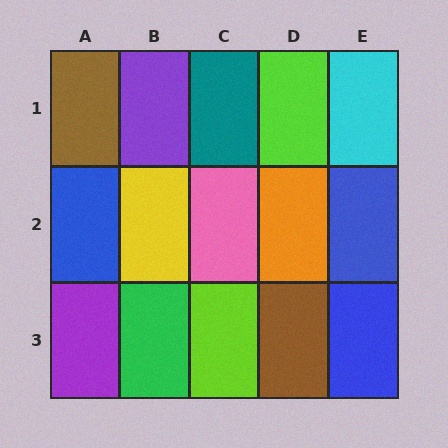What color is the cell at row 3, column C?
Lime.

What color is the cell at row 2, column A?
Blue.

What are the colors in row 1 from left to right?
Brown, purple, teal, lime, cyan.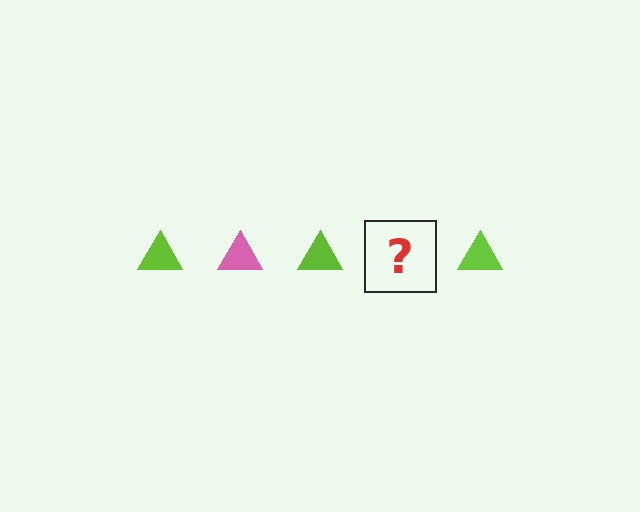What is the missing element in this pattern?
The missing element is a pink triangle.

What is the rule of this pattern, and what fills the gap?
The rule is that the pattern cycles through lime, pink triangles. The gap should be filled with a pink triangle.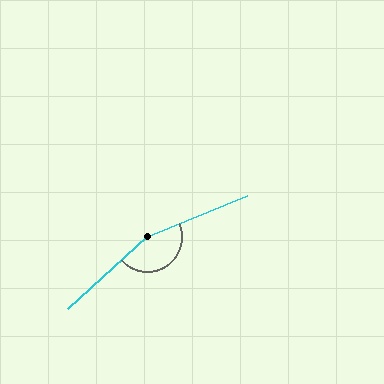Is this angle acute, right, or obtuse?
It is obtuse.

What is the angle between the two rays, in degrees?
Approximately 160 degrees.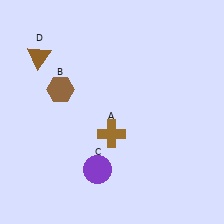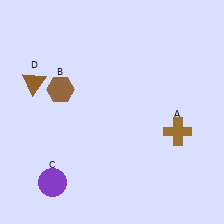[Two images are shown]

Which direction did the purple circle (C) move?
The purple circle (C) moved left.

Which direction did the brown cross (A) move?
The brown cross (A) moved right.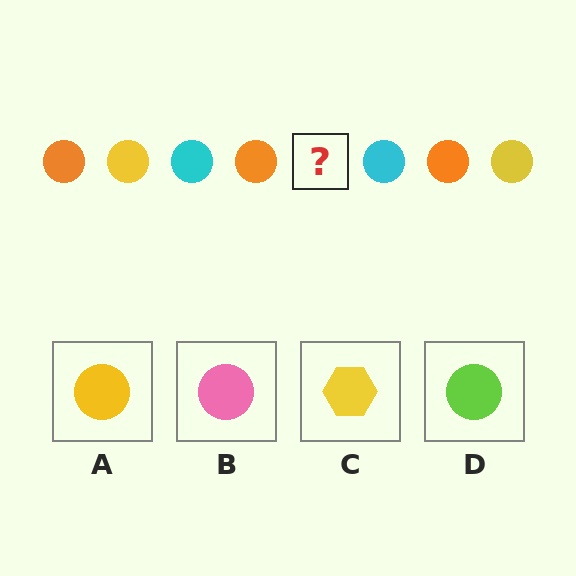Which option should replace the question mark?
Option A.